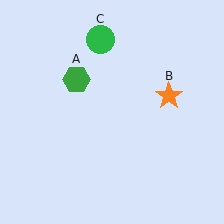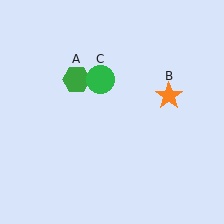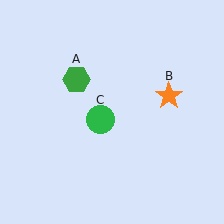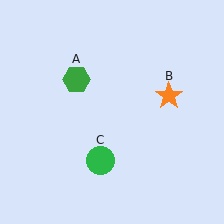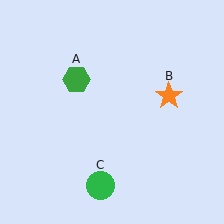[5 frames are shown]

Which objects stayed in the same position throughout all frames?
Green hexagon (object A) and orange star (object B) remained stationary.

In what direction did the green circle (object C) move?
The green circle (object C) moved down.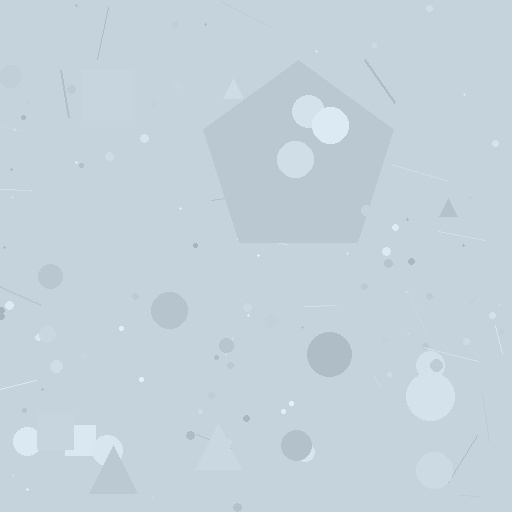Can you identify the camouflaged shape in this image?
The camouflaged shape is a pentagon.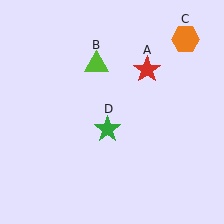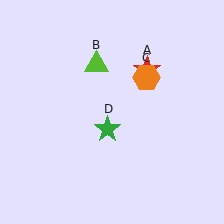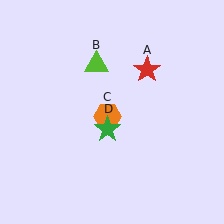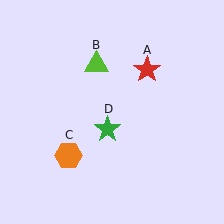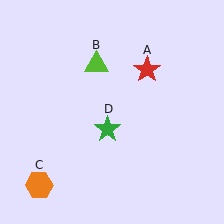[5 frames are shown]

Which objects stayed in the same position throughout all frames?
Red star (object A) and lime triangle (object B) and green star (object D) remained stationary.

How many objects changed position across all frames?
1 object changed position: orange hexagon (object C).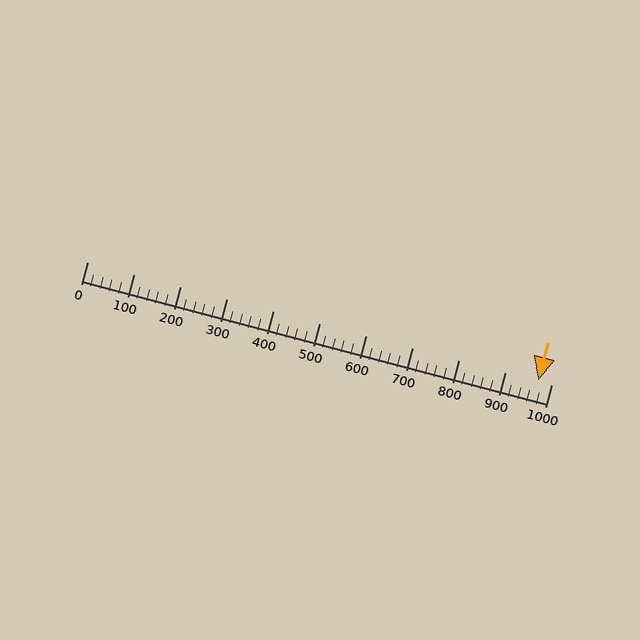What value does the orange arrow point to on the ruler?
The orange arrow points to approximately 972.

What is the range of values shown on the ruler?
The ruler shows values from 0 to 1000.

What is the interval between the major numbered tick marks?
The major tick marks are spaced 100 units apart.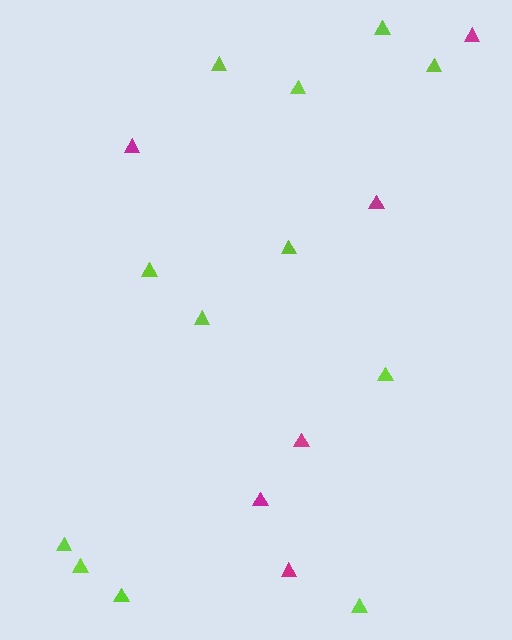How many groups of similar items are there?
There are 2 groups: one group of magenta triangles (6) and one group of lime triangles (12).